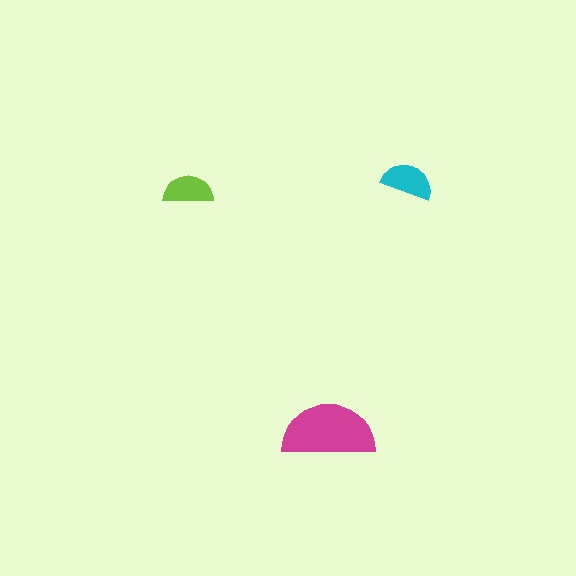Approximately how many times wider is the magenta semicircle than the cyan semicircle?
About 2 times wider.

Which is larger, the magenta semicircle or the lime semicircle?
The magenta one.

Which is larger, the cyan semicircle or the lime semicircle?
The cyan one.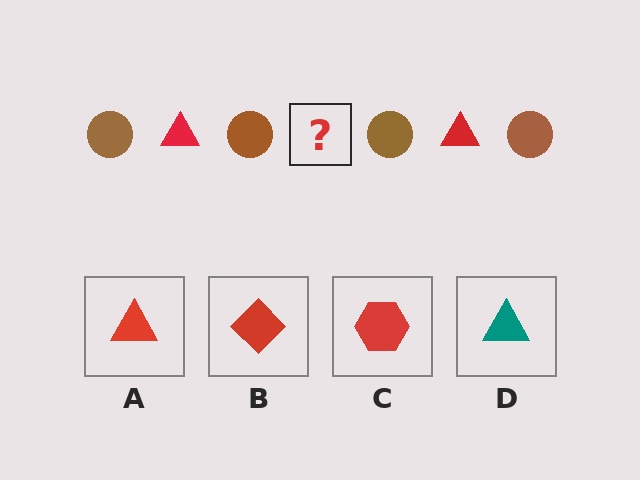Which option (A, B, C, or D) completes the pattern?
A.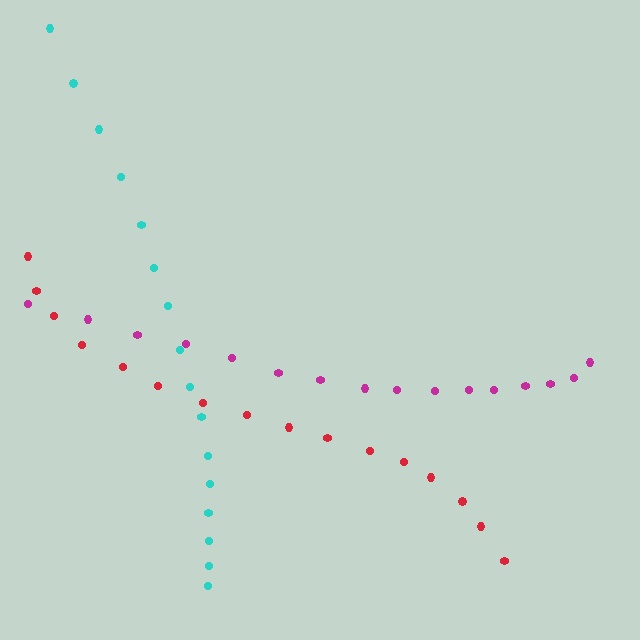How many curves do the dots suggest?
There are 3 distinct paths.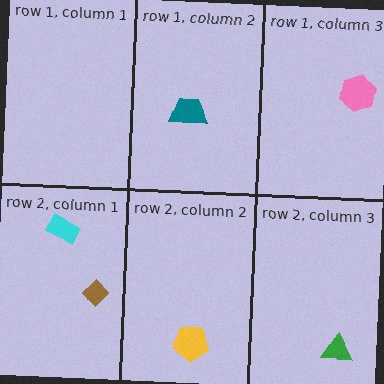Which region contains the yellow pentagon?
The row 2, column 2 region.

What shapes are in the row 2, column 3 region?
The green triangle.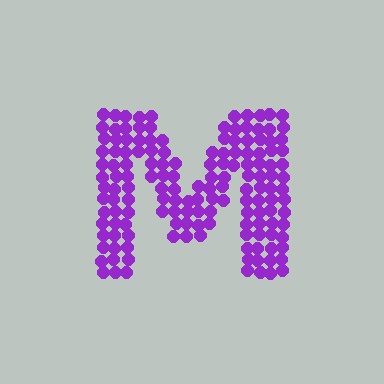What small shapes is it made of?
It is made of small circles.